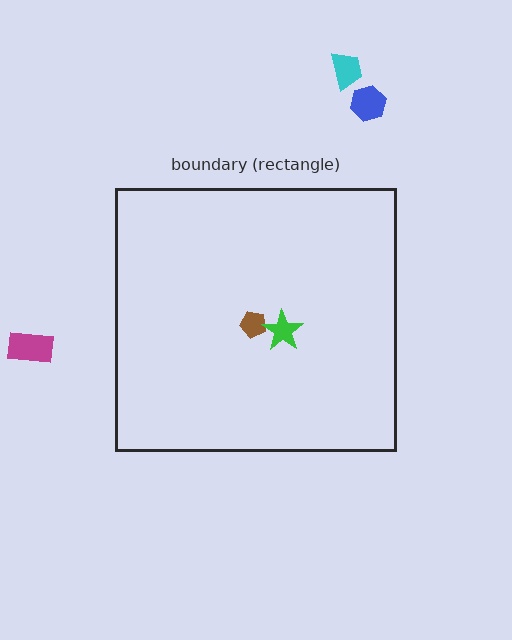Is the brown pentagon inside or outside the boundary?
Inside.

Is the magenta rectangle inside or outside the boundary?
Outside.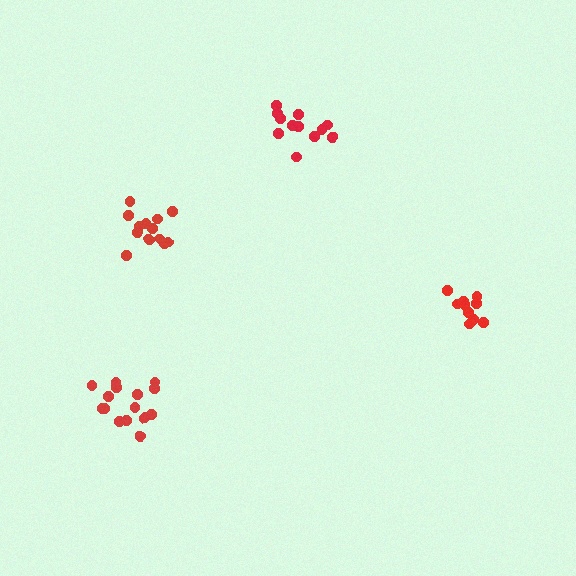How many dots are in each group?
Group 1: 12 dots, Group 2: 15 dots, Group 3: 10 dots, Group 4: 13 dots (50 total).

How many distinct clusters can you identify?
There are 4 distinct clusters.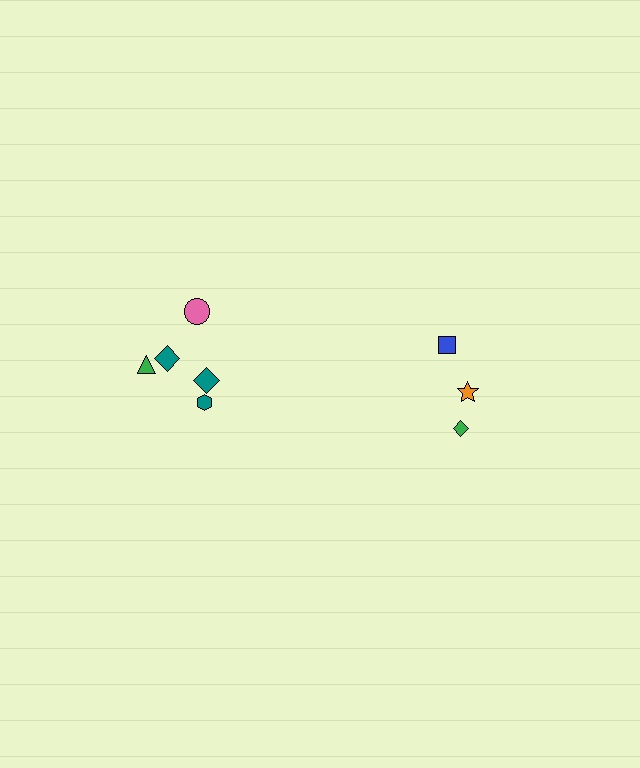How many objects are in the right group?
There are 3 objects.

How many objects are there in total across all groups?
There are 8 objects.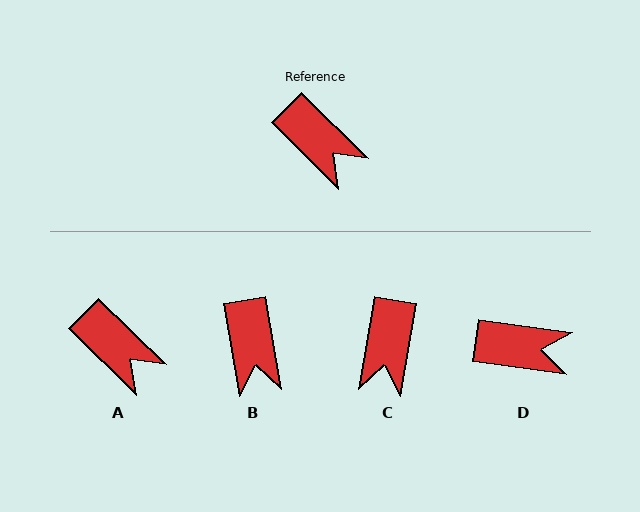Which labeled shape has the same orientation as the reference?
A.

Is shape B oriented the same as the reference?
No, it is off by about 35 degrees.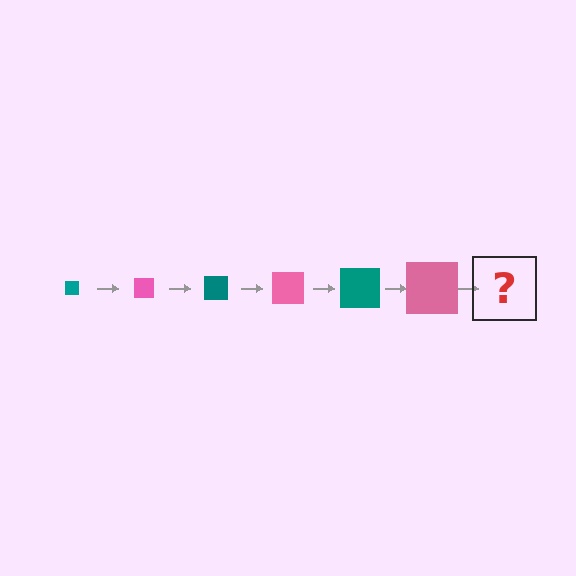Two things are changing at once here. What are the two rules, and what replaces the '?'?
The two rules are that the square grows larger each step and the color cycles through teal and pink. The '?' should be a teal square, larger than the previous one.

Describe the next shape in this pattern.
It should be a teal square, larger than the previous one.